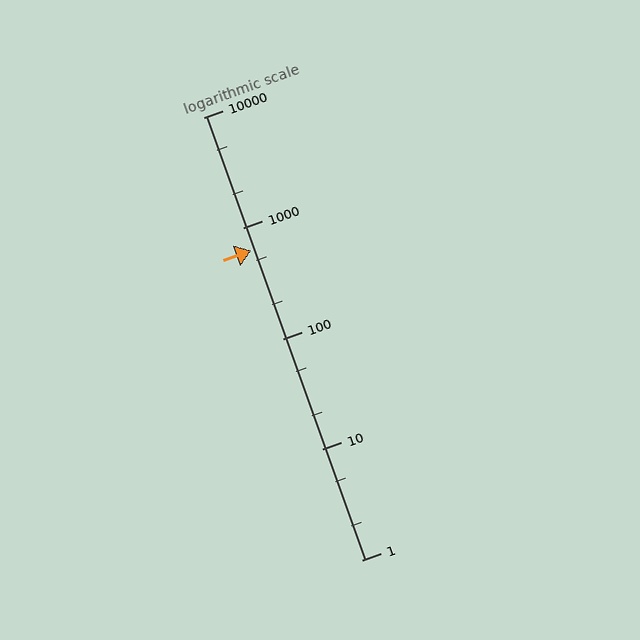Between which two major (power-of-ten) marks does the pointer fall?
The pointer is between 100 and 1000.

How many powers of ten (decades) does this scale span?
The scale spans 4 decades, from 1 to 10000.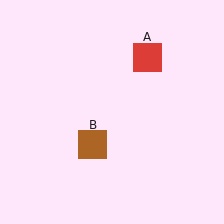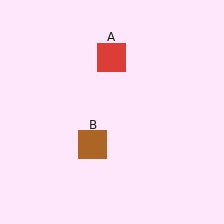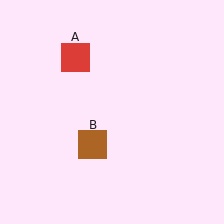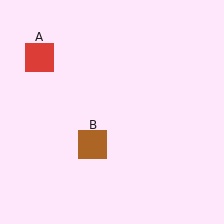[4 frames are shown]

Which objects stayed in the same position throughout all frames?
Brown square (object B) remained stationary.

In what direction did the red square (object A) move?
The red square (object A) moved left.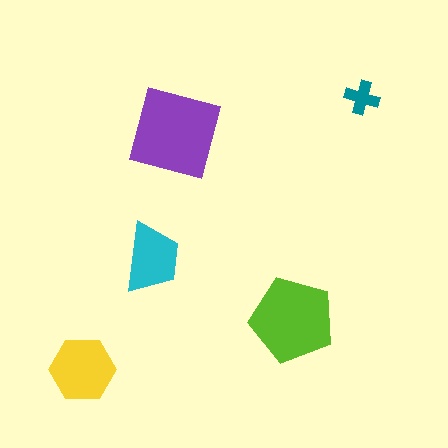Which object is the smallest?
The teal cross.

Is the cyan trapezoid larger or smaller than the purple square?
Smaller.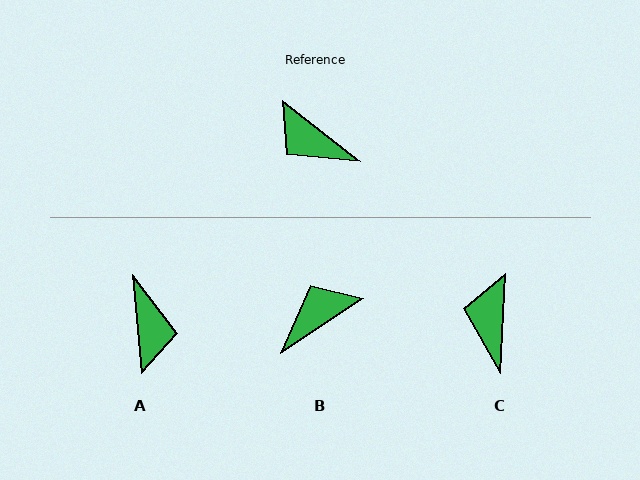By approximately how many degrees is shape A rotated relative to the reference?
Approximately 133 degrees counter-clockwise.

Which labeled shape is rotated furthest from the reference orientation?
A, about 133 degrees away.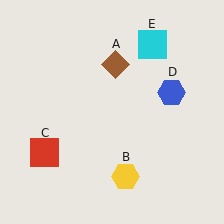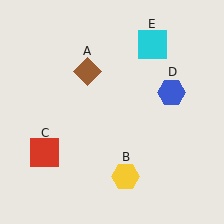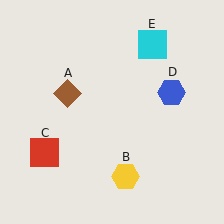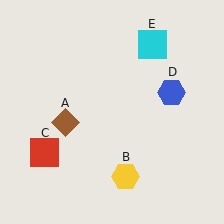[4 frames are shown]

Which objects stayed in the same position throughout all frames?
Yellow hexagon (object B) and red square (object C) and blue hexagon (object D) and cyan square (object E) remained stationary.